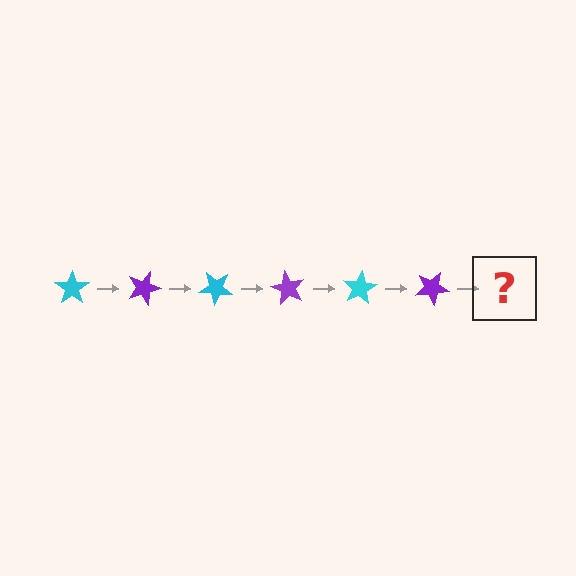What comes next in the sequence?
The next element should be a cyan star, rotated 120 degrees from the start.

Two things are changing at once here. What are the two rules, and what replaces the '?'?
The two rules are that it rotates 20 degrees each step and the color cycles through cyan and purple. The '?' should be a cyan star, rotated 120 degrees from the start.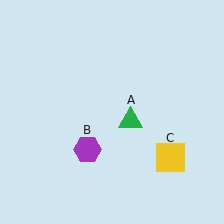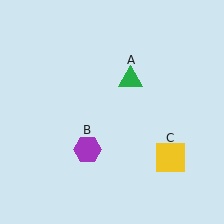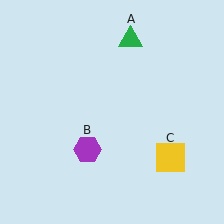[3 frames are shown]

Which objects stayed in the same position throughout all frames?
Purple hexagon (object B) and yellow square (object C) remained stationary.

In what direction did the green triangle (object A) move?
The green triangle (object A) moved up.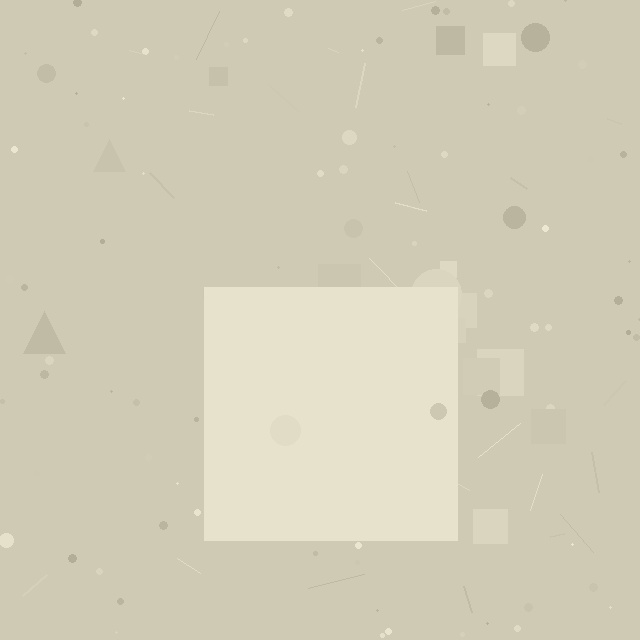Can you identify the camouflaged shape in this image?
The camouflaged shape is a square.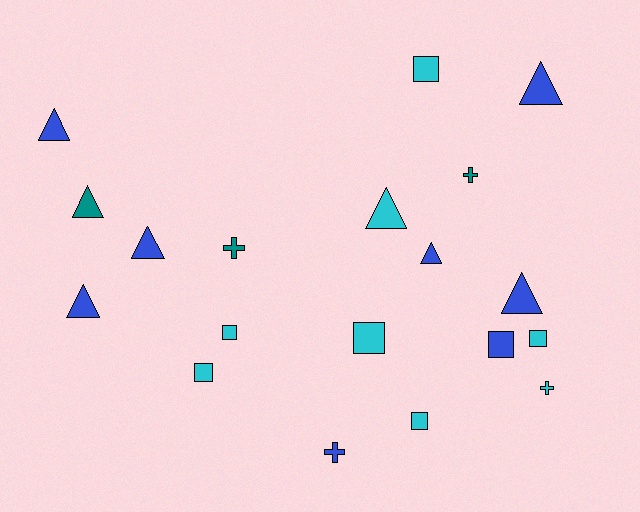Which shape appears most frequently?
Triangle, with 8 objects.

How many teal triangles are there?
There is 1 teal triangle.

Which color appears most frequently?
Blue, with 8 objects.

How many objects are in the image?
There are 19 objects.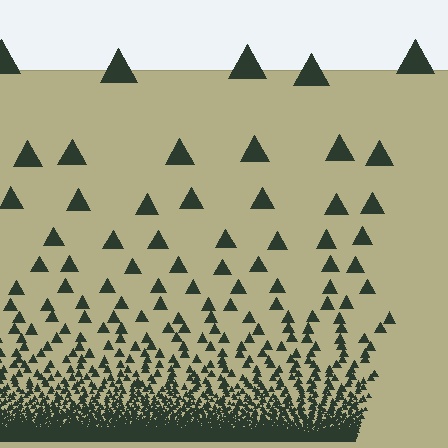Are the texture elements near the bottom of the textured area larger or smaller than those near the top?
Smaller. The gradient is inverted — elements near the bottom are smaller and denser.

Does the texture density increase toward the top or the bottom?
Density increases toward the bottom.